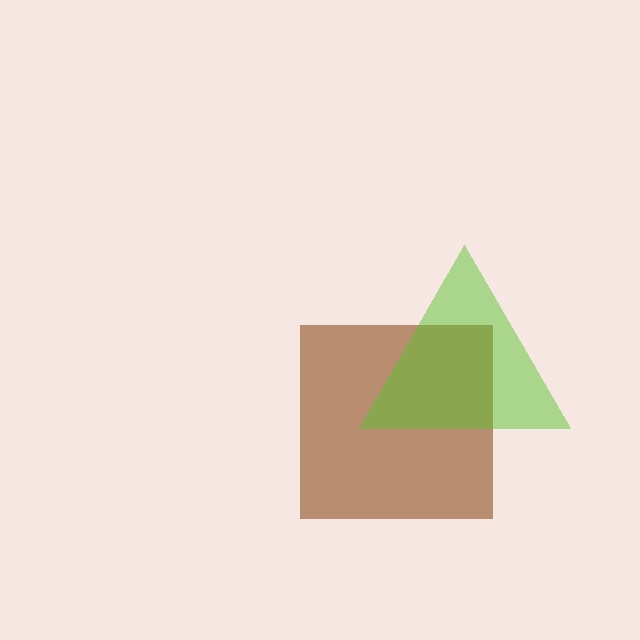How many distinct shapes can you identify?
There are 2 distinct shapes: a brown square, a lime triangle.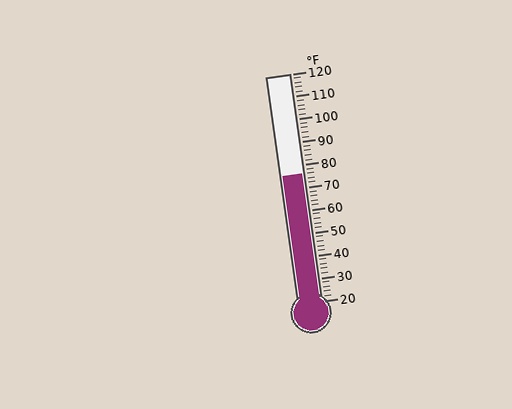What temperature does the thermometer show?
The thermometer shows approximately 76°F.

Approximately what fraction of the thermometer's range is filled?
The thermometer is filled to approximately 55% of its range.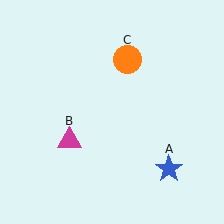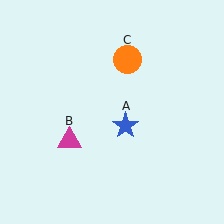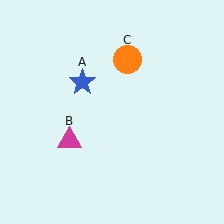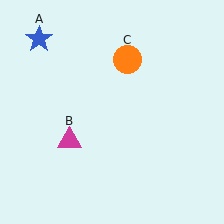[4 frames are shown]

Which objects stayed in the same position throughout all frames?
Magenta triangle (object B) and orange circle (object C) remained stationary.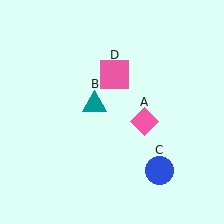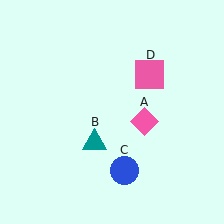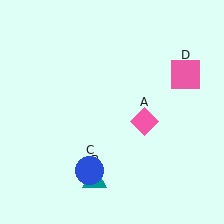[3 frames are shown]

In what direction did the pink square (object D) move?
The pink square (object D) moved right.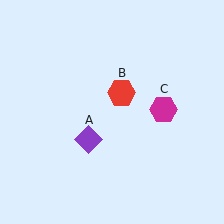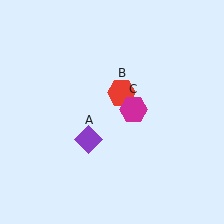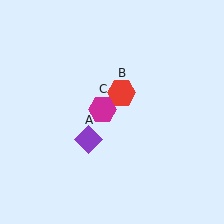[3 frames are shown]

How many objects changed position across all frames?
1 object changed position: magenta hexagon (object C).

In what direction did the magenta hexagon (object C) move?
The magenta hexagon (object C) moved left.